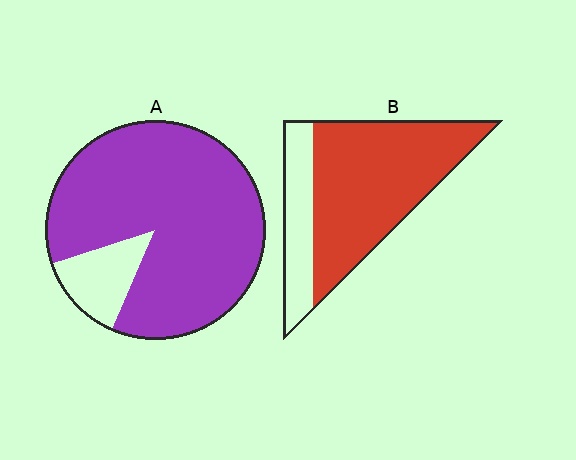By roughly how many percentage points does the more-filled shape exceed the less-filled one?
By roughly 10 percentage points (A over B).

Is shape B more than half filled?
Yes.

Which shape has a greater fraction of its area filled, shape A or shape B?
Shape A.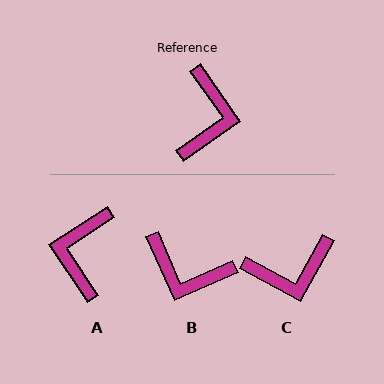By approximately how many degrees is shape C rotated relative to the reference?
Approximately 64 degrees clockwise.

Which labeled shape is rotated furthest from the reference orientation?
A, about 179 degrees away.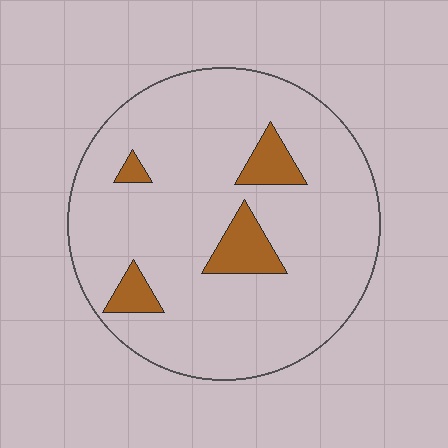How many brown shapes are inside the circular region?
4.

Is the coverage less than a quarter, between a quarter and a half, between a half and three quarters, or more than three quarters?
Less than a quarter.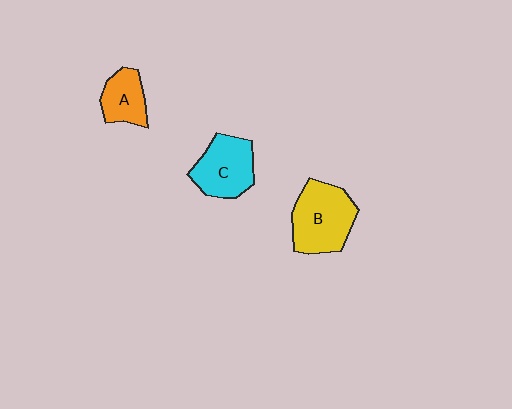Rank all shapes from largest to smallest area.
From largest to smallest: B (yellow), C (cyan), A (orange).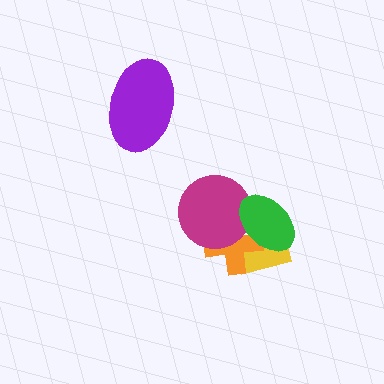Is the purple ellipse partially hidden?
No, no other shape covers it.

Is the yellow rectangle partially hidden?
Yes, it is partially covered by another shape.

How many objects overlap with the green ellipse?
3 objects overlap with the green ellipse.